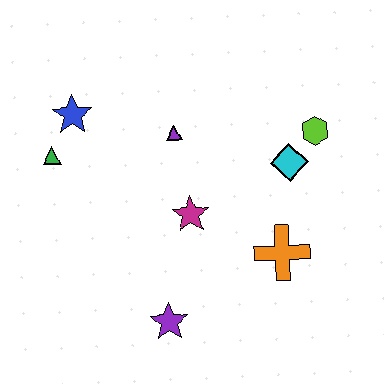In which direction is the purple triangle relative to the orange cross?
The purple triangle is above the orange cross.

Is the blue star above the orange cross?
Yes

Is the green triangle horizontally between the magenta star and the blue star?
No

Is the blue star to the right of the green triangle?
Yes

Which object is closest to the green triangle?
The blue star is closest to the green triangle.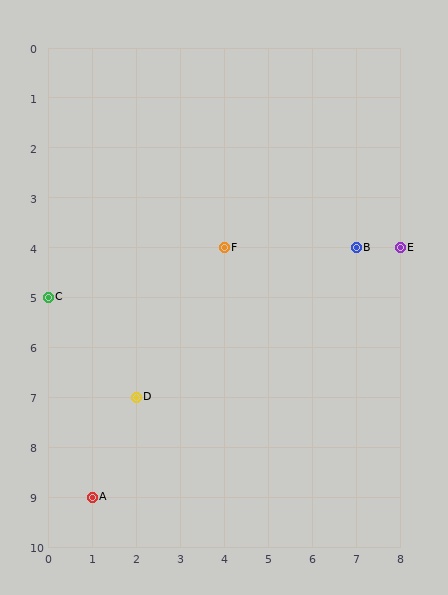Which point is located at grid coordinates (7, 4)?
Point B is at (7, 4).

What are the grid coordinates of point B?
Point B is at grid coordinates (7, 4).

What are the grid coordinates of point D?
Point D is at grid coordinates (2, 7).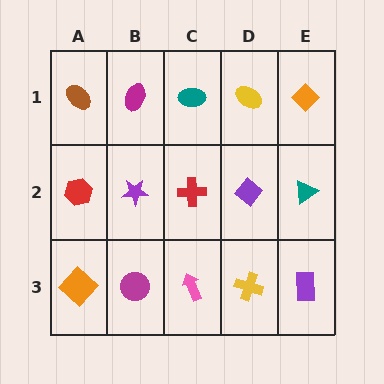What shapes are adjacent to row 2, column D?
A yellow ellipse (row 1, column D), a yellow cross (row 3, column D), a red cross (row 2, column C), a teal triangle (row 2, column E).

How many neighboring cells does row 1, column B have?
3.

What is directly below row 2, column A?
An orange diamond.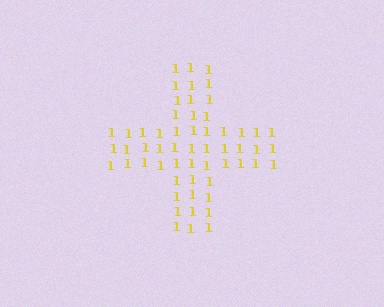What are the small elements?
The small elements are digit 1's.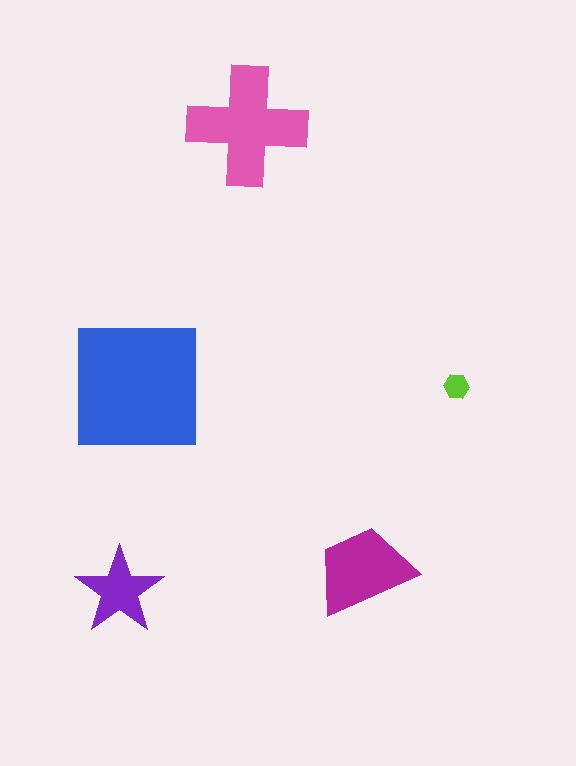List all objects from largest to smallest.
The blue square, the pink cross, the magenta trapezoid, the purple star, the lime hexagon.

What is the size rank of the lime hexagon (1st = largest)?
5th.